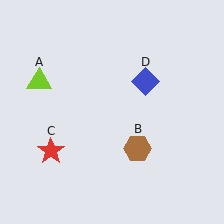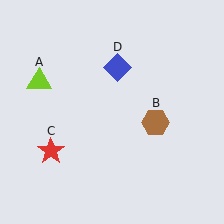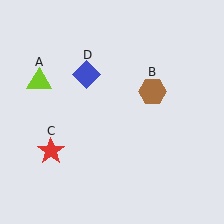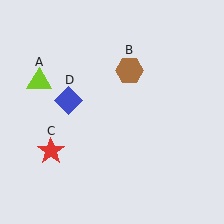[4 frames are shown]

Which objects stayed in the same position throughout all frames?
Lime triangle (object A) and red star (object C) remained stationary.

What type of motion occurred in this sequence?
The brown hexagon (object B), blue diamond (object D) rotated counterclockwise around the center of the scene.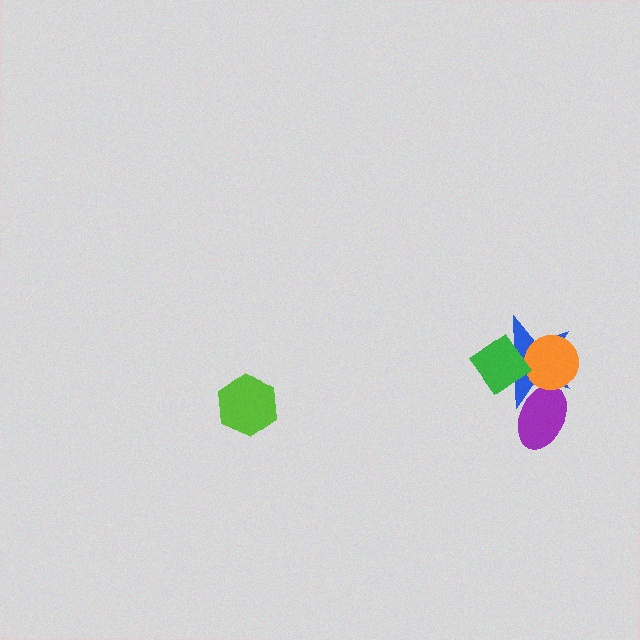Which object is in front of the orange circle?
The green diamond is in front of the orange circle.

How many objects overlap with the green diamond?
2 objects overlap with the green diamond.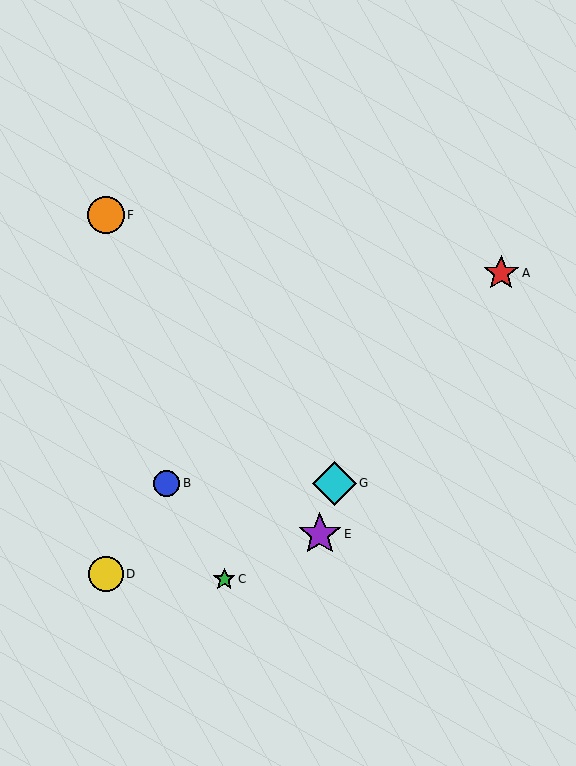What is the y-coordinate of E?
Object E is at y≈534.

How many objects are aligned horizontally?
2 objects (B, G) are aligned horizontally.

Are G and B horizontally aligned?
Yes, both are at y≈483.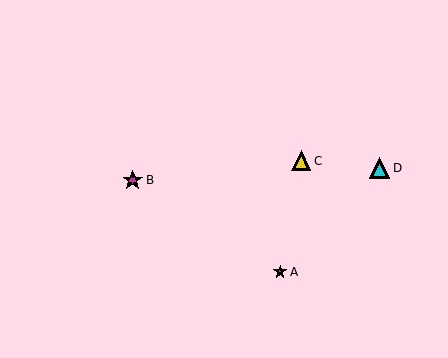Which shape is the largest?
The cyan triangle (labeled D) is the largest.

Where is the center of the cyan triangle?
The center of the cyan triangle is at (380, 168).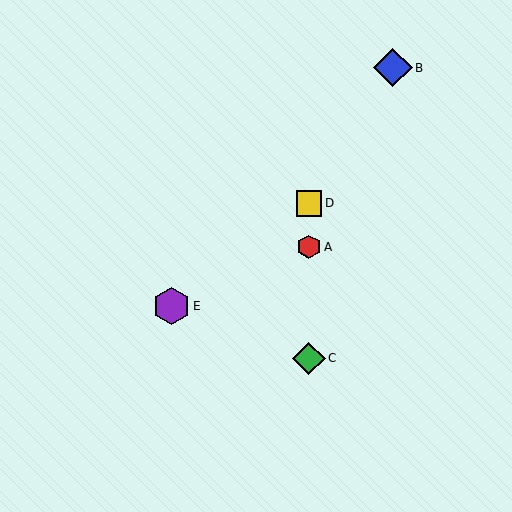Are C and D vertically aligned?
Yes, both are at x≈309.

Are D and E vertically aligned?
No, D is at x≈309 and E is at x≈171.